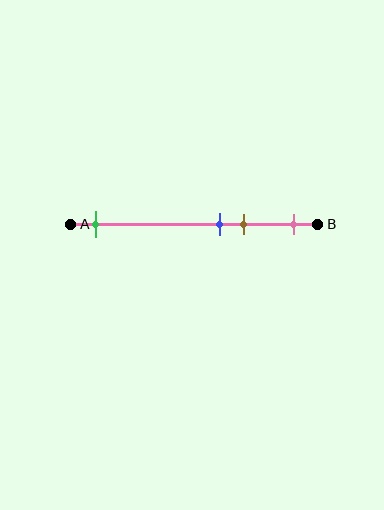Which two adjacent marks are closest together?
The blue and brown marks are the closest adjacent pair.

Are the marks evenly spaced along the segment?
No, the marks are not evenly spaced.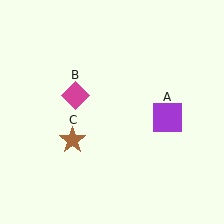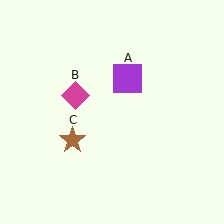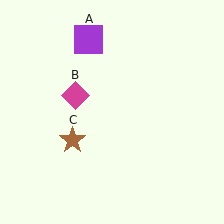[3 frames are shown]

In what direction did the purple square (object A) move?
The purple square (object A) moved up and to the left.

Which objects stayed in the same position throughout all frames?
Magenta diamond (object B) and brown star (object C) remained stationary.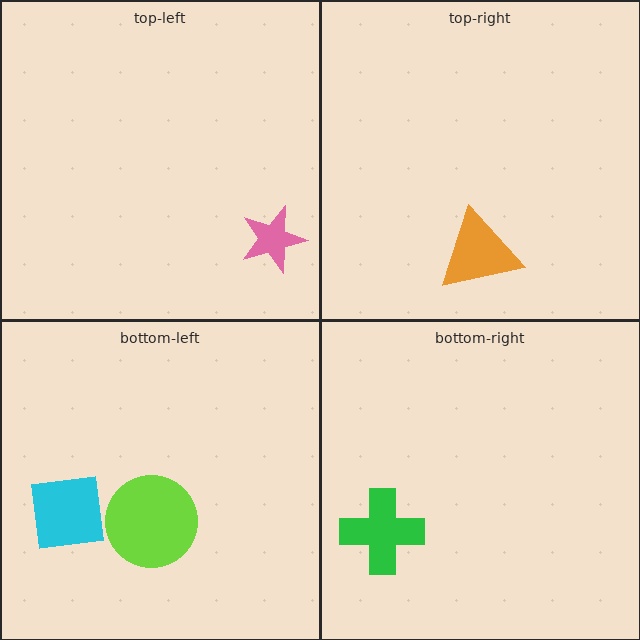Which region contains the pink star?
The top-left region.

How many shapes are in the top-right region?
1.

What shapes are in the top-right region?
The orange triangle.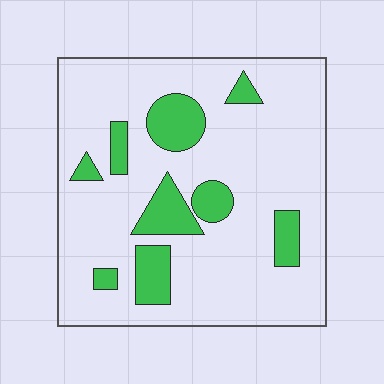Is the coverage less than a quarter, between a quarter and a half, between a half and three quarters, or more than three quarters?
Less than a quarter.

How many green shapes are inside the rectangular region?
9.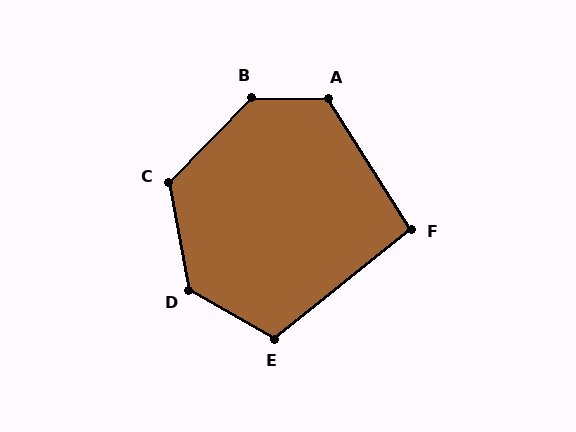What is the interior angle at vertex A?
Approximately 123 degrees (obtuse).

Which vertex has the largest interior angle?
B, at approximately 133 degrees.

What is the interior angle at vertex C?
Approximately 125 degrees (obtuse).